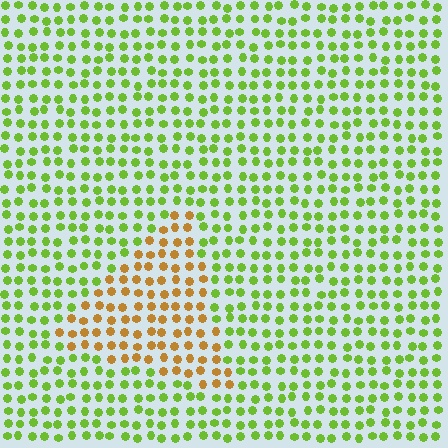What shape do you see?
I see a triangle.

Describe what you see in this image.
The image is filled with small lime elements in a uniform arrangement. A triangle-shaped region is visible where the elements are tinted to a slightly different hue, forming a subtle color boundary.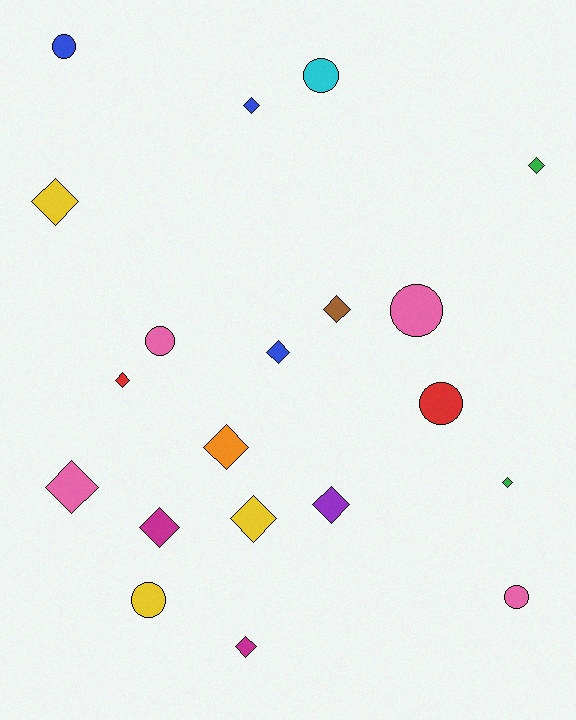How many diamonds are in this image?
There are 13 diamonds.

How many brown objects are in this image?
There is 1 brown object.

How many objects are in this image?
There are 20 objects.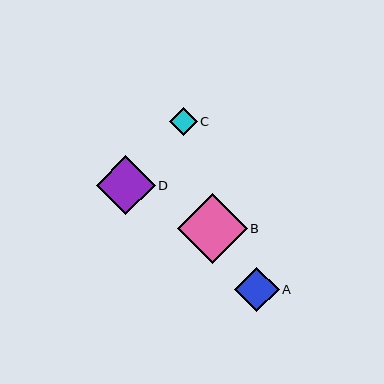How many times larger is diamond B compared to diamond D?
Diamond B is approximately 1.2 times the size of diamond D.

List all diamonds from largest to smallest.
From largest to smallest: B, D, A, C.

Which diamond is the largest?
Diamond B is the largest with a size of approximately 70 pixels.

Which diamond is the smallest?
Diamond C is the smallest with a size of approximately 28 pixels.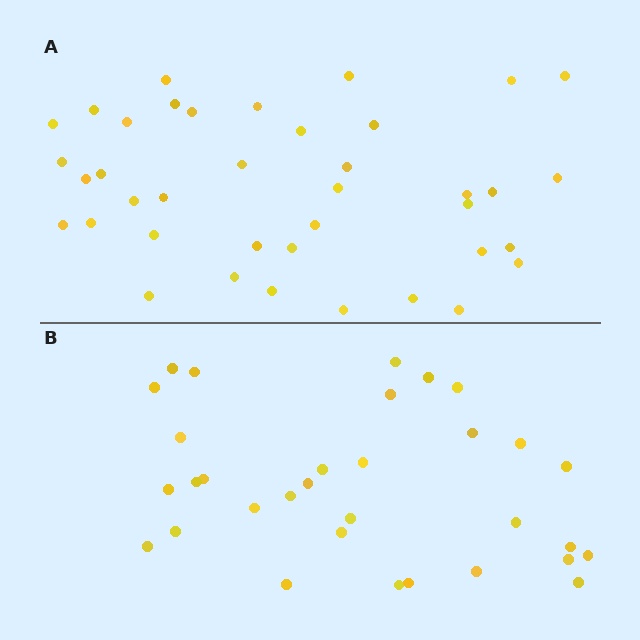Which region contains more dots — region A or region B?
Region A (the top region) has more dots.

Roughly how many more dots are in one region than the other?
Region A has roughly 8 or so more dots than region B.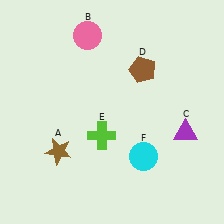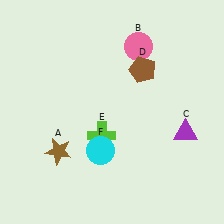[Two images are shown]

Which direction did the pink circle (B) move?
The pink circle (B) moved right.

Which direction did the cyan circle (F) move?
The cyan circle (F) moved left.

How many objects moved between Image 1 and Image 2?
2 objects moved between the two images.